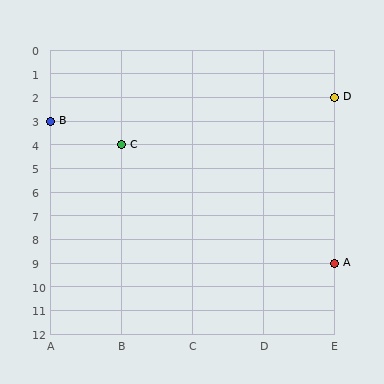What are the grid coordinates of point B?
Point B is at grid coordinates (A, 3).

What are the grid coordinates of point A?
Point A is at grid coordinates (E, 9).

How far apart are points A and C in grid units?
Points A and C are 3 columns and 5 rows apart (about 5.8 grid units diagonally).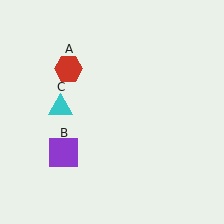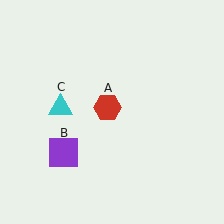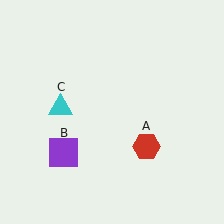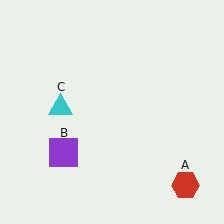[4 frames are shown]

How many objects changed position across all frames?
1 object changed position: red hexagon (object A).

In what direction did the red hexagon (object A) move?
The red hexagon (object A) moved down and to the right.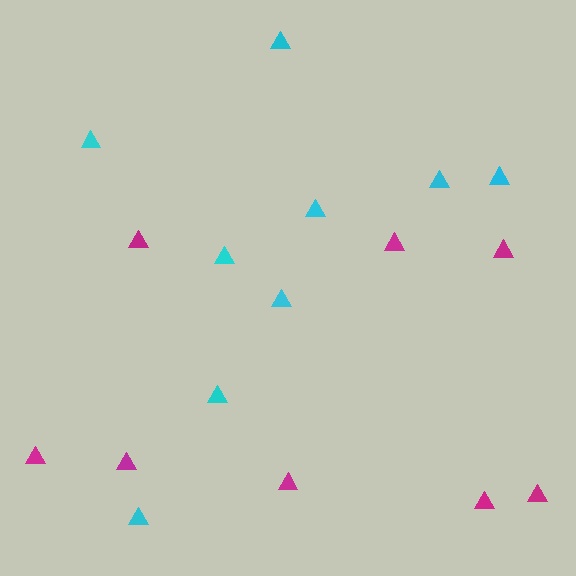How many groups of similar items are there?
There are 2 groups: one group of magenta triangles (8) and one group of cyan triangles (9).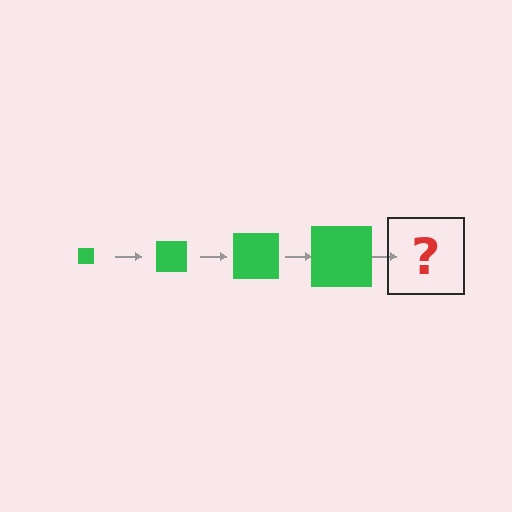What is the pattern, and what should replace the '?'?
The pattern is that the square gets progressively larger each step. The '?' should be a green square, larger than the previous one.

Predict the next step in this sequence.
The next step is a green square, larger than the previous one.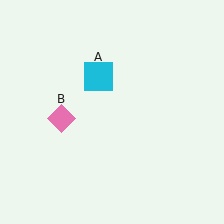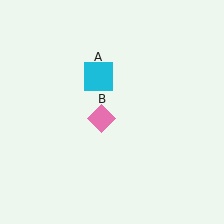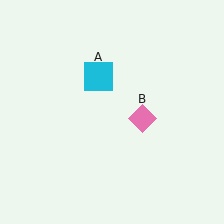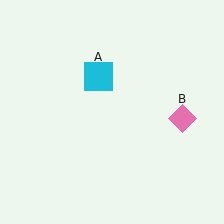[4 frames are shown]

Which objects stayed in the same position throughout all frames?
Cyan square (object A) remained stationary.